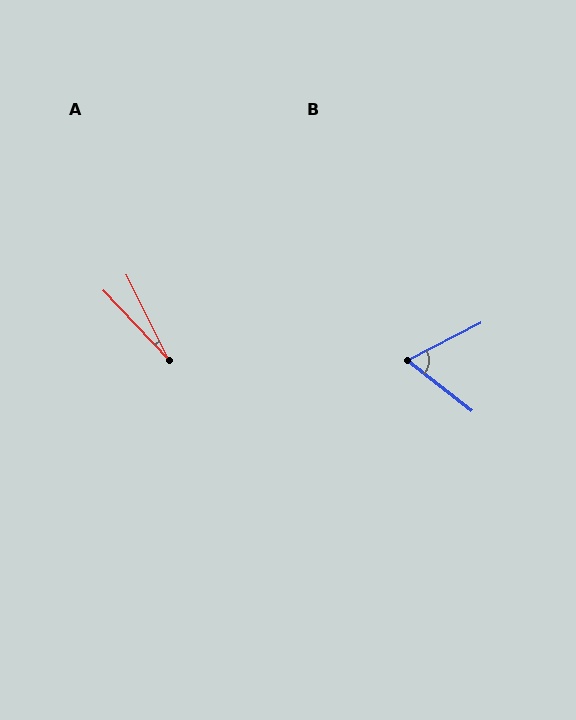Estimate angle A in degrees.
Approximately 16 degrees.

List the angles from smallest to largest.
A (16°), B (65°).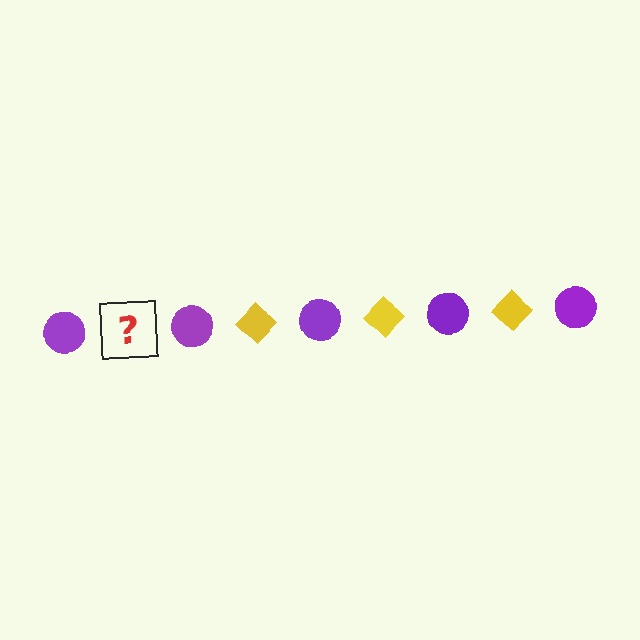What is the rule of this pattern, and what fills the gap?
The rule is that the pattern alternates between purple circle and yellow diamond. The gap should be filled with a yellow diamond.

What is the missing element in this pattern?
The missing element is a yellow diamond.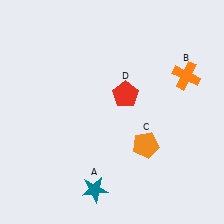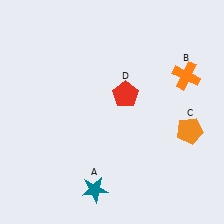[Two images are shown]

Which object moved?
The orange pentagon (C) moved right.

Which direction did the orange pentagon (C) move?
The orange pentagon (C) moved right.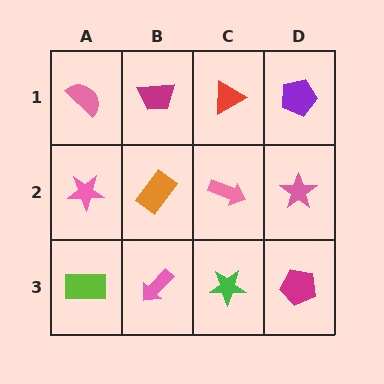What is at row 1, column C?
A red triangle.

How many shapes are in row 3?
4 shapes.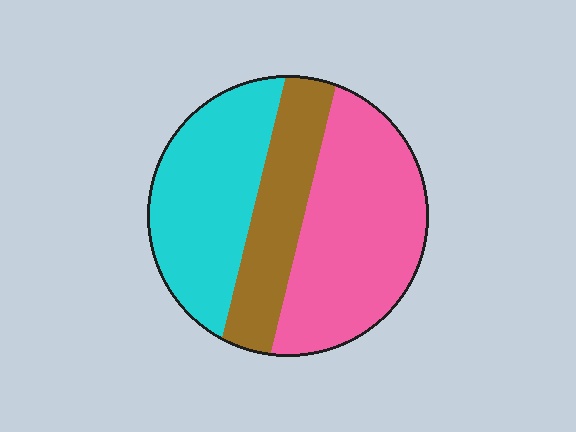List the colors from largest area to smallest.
From largest to smallest: pink, cyan, brown.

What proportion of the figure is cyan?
Cyan covers around 35% of the figure.